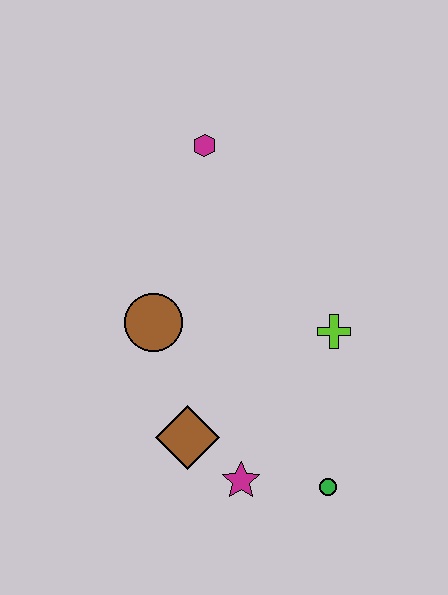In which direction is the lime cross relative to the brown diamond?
The lime cross is to the right of the brown diamond.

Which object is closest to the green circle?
The magenta star is closest to the green circle.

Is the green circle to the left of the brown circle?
No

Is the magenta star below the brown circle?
Yes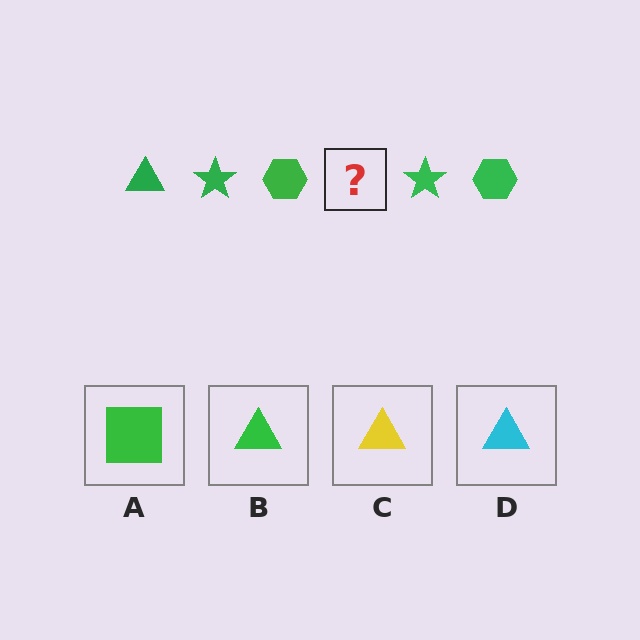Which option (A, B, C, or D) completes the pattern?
B.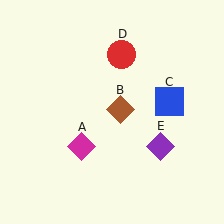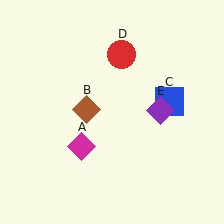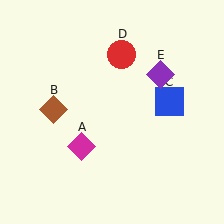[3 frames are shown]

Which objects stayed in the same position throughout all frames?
Magenta diamond (object A) and blue square (object C) and red circle (object D) remained stationary.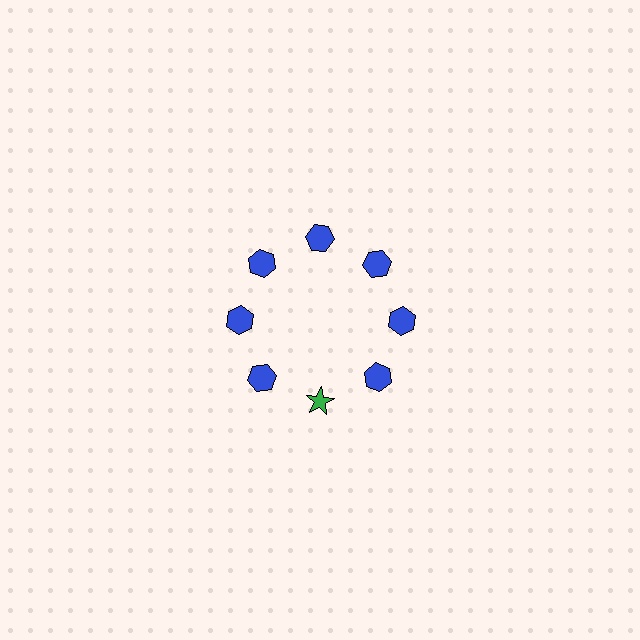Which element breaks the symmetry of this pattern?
The green star at roughly the 6 o'clock position breaks the symmetry. All other shapes are blue hexagons.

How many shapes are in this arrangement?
There are 8 shapes arranged in a ring pattern.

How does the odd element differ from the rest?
It differs in both color (green instead of blue) and shape (star instead of hexagon).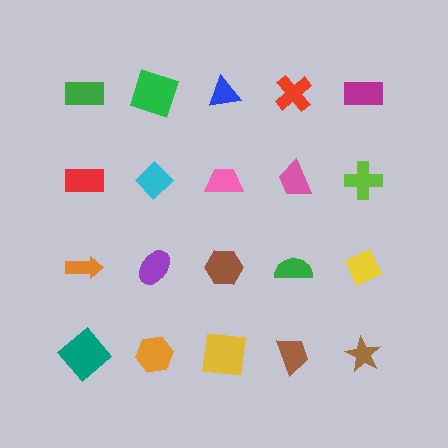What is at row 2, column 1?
A red rectangle.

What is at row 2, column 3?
A pink trapezoid.